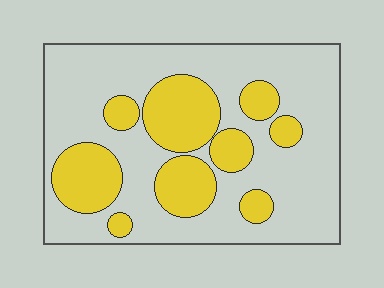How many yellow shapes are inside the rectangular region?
9.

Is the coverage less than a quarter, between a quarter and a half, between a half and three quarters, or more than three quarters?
Between a quarter and a half.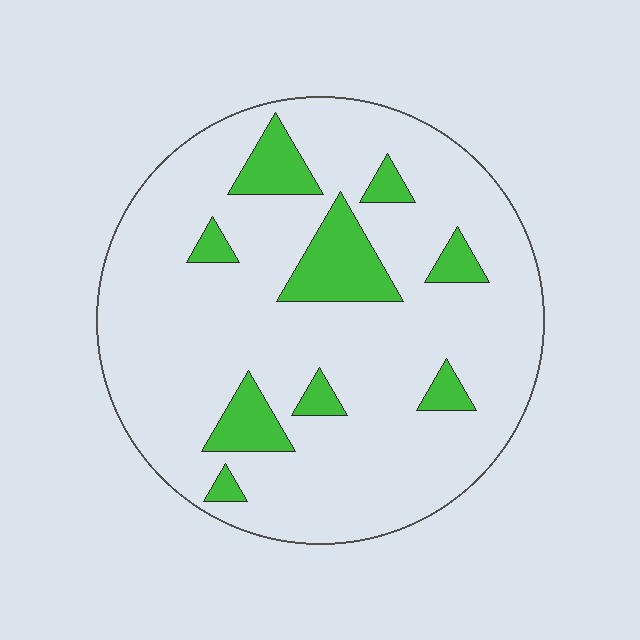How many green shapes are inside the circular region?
9.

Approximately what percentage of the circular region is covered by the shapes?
Approximately 15%.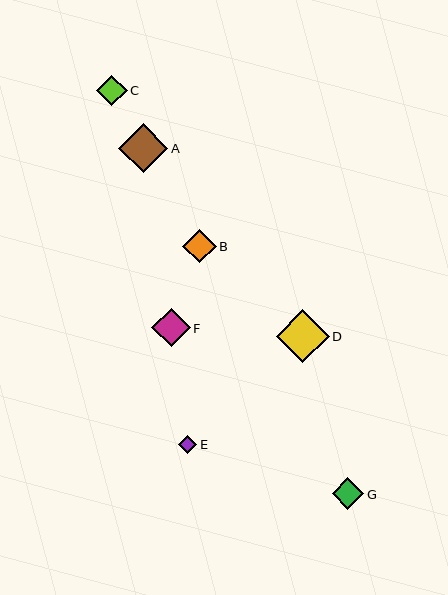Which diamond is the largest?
Diamond D is the largest with a size of approximately 53 pixels.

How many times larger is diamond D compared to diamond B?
Diamond D is approximately 1.6 times the size of diamond B.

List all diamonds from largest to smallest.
From largest to smallest: D, A, F, B, G, C, E.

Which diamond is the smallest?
Diamond E is the smallest with a size of approximately 18 pixels.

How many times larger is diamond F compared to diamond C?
Diamond F is approximately 1.3 times the size of diamond C.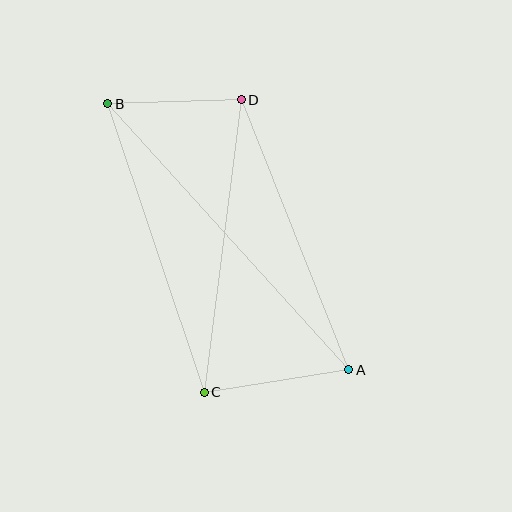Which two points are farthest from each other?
Points A and B are farthest from each other.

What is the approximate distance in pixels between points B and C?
The distance between B and C is approximately 304 pixels.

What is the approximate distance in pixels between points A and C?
The distance between A and C is approximately 146 pixels.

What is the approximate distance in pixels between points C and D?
The distance between C and D is approximately 295 pixels.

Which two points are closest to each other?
Points B and D are closest to each other.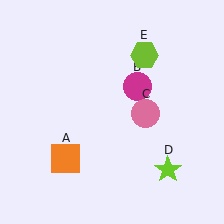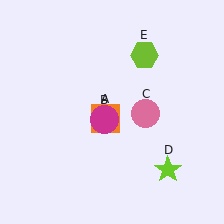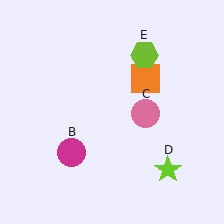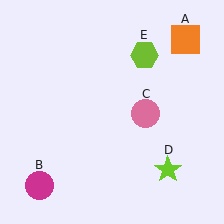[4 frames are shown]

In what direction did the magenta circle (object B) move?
The magenta circle (object B) moved down and to the left.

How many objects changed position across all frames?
2 objects changed position: orange square (object A), magenta circle (object B).